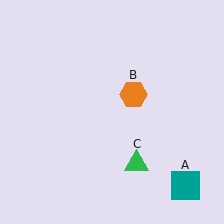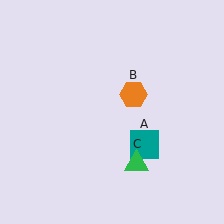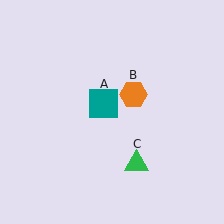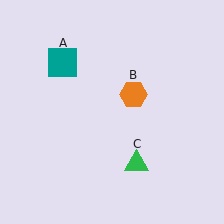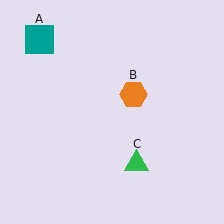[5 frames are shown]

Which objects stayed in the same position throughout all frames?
Orange hexagon (object B) and green triangle (object C) remained stationary.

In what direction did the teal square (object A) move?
The teal square (object A) moved up and to the left.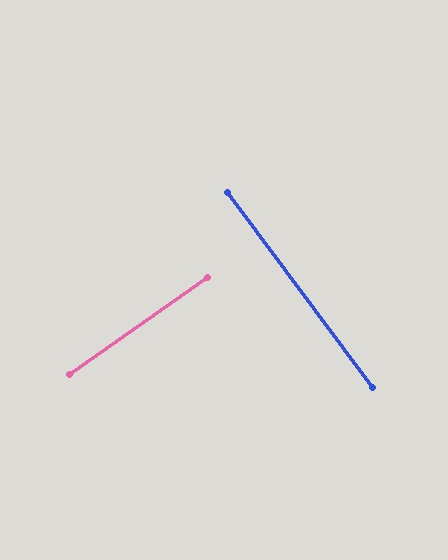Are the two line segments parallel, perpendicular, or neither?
Perpendicular — they meet at approximately 88°.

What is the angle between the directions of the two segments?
Approximately 88 degrees.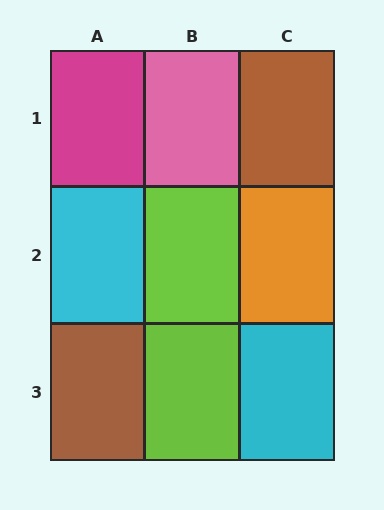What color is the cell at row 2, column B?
Lime.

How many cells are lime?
2 cells are lime.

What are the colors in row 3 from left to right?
Brown, lime, cyan.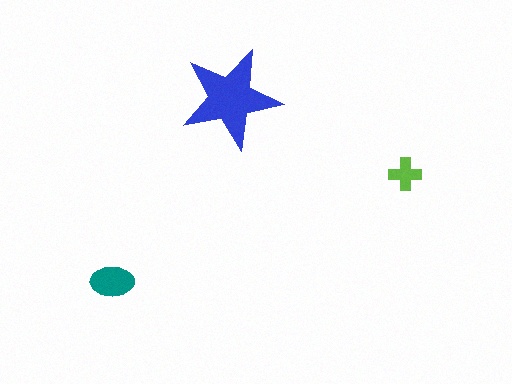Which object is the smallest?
The lime cross.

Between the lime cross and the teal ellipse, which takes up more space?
The teal ellipse.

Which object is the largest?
The blue star.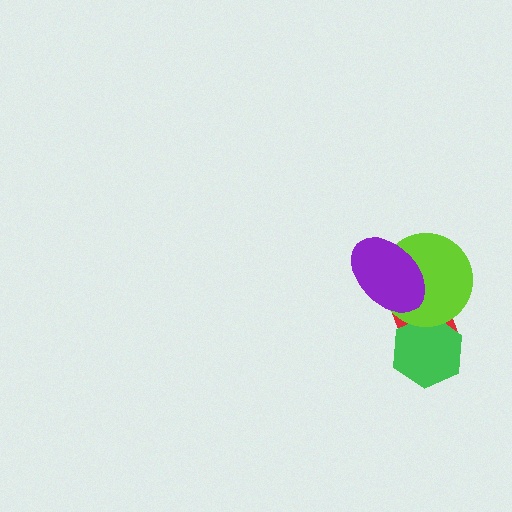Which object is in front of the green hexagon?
The lime circle is in front of the green hexagon.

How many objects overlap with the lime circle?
3 objects overlap with the lime circle.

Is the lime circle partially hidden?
Yes, it is partially covered by another shape.